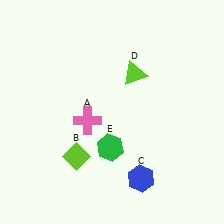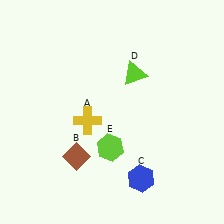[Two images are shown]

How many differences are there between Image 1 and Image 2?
There are 3 differences between the two images.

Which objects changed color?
A changed from pink to yellow. B changed from lime to brown. E changed from green to lime.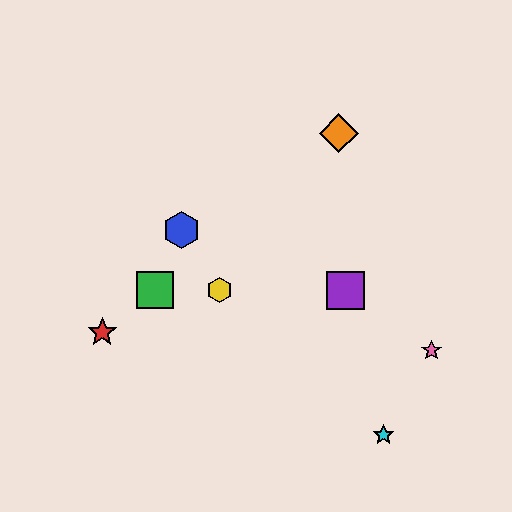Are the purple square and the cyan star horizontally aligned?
No, the purple square is at y≈290 and the cyan star is at y≈435.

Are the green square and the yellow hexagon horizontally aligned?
Yes, both are at y≈290.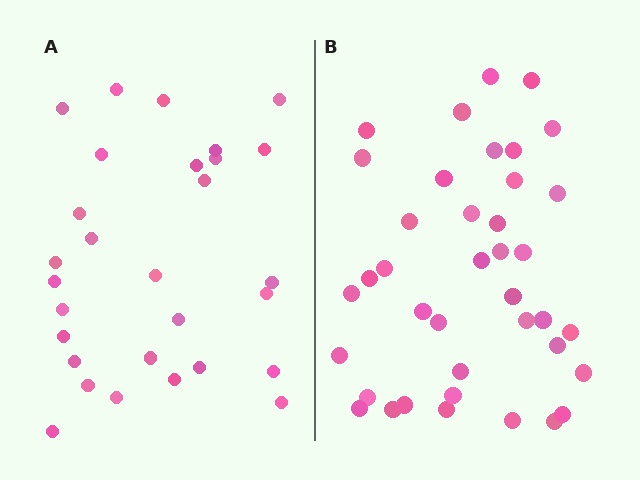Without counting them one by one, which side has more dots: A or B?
Region B (the right region) has more dots.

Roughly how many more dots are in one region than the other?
Region B has roughly 10 or so more dots than region A.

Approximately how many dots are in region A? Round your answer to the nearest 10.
About 30 dots. (The exact count is 29, which rounds to 30.)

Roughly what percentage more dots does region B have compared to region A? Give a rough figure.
About 35% more.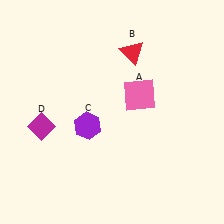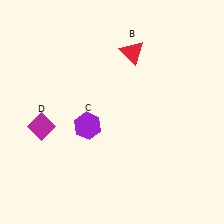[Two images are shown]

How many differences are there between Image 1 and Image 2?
There is 1 difference between the two images.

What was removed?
The pink square (A) was removed in Image 2.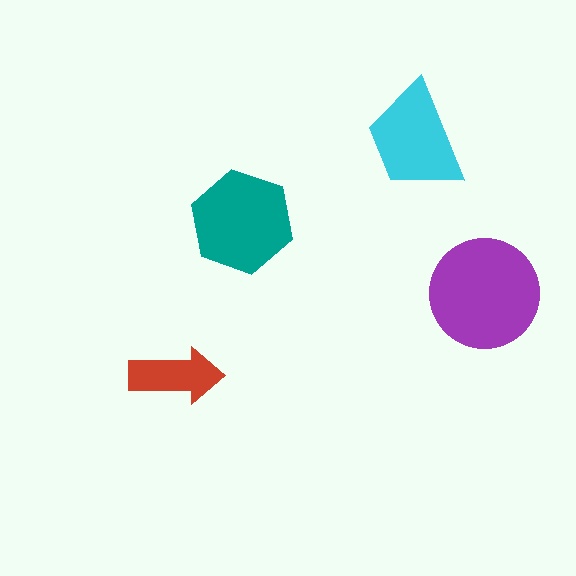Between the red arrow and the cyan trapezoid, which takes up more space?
The cyan trapezoid.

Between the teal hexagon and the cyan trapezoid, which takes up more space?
The teal hexagon.